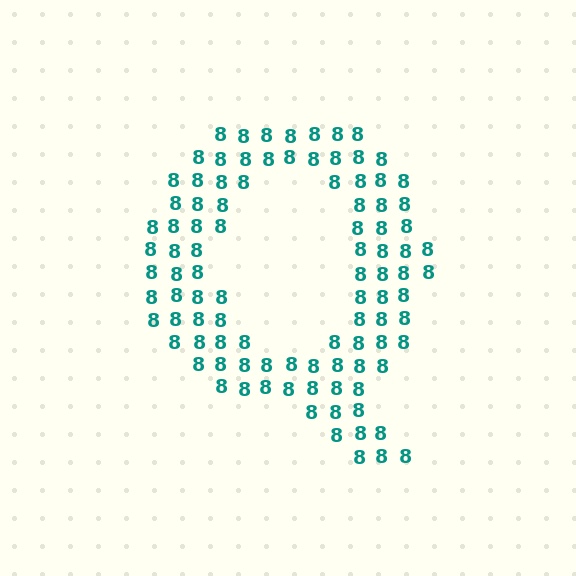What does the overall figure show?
The overall figure shows the letter Q.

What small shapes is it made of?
It is made of small digit 8's.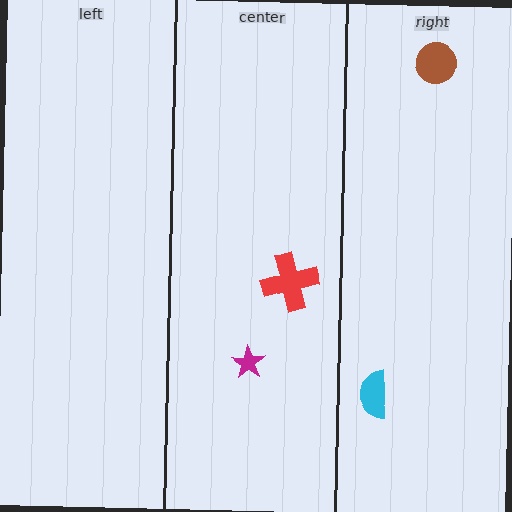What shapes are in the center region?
The magenta star, the red cross.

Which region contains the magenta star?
The center region.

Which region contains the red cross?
The center region.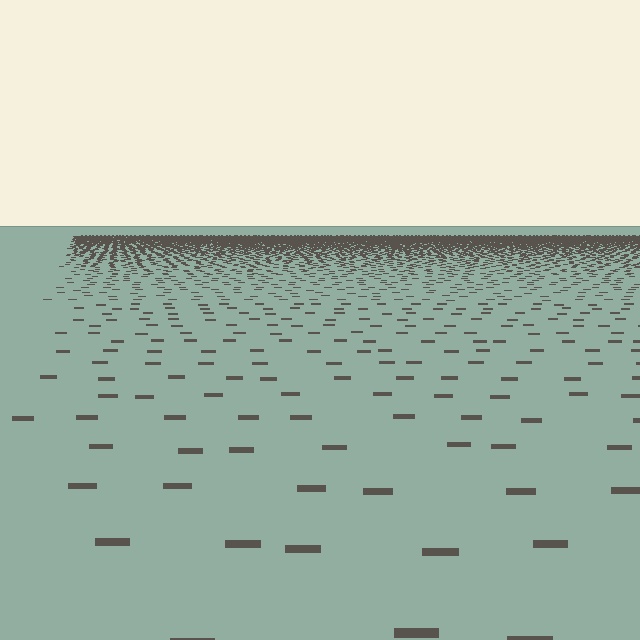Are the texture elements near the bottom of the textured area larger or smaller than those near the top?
Larger. Near the bottom, elements are closer to the viewer and appear at a bigger on-screen size.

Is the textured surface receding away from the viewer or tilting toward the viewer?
The surface is receding away from the viewer. Texture elements get smaller and denser toward the top.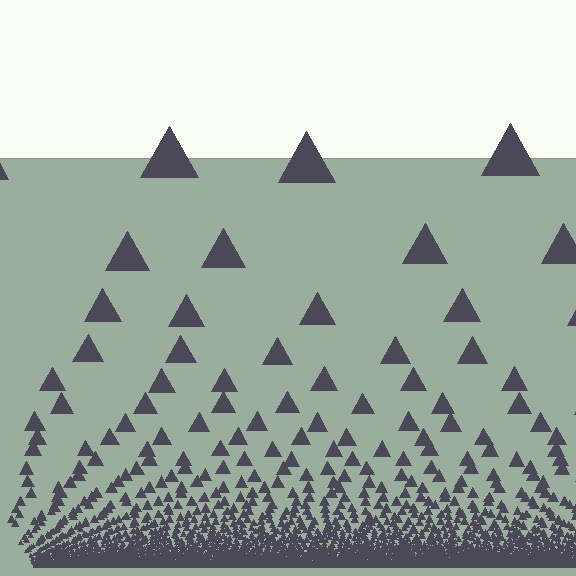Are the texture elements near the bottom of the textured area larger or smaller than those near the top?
Smaller. The gradient is inverted — elements near the bottom are smaller and denser.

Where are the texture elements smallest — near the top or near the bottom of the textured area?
Near the bottom.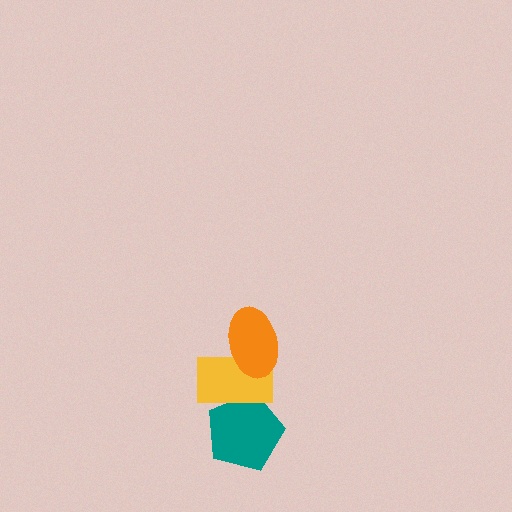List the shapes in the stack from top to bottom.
From top to bottom: the orange ellipse, the yellow rectangle, the teal pentagon.